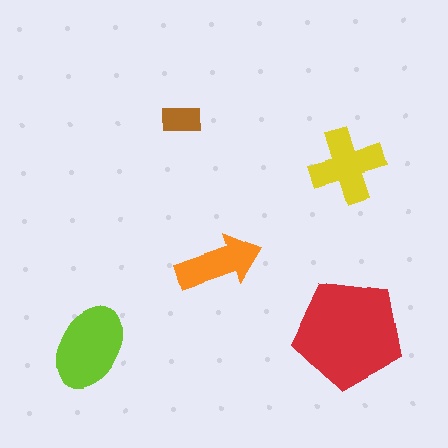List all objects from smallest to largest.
The brown rectangle, the orange arrow, the yellow cross, the lime ellipse, the red pentagon.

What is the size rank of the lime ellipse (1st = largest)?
2nd.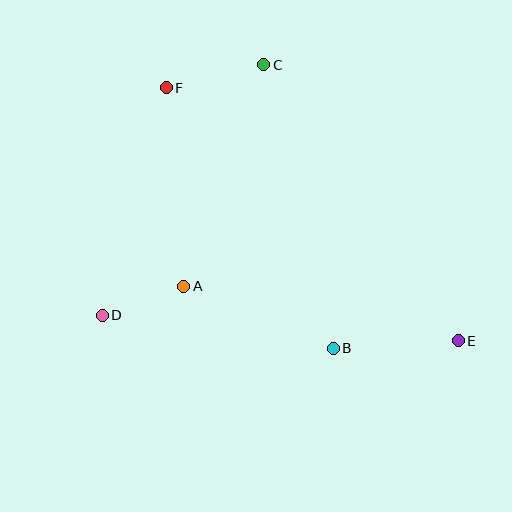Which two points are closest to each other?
Points A and D are closest to each other.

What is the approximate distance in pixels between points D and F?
The distance between D and F is approximately 236 pixels.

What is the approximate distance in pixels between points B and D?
The distance between B and D is approximately 233 pixels.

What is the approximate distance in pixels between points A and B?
The distance between A and B is approximately 162 pixels.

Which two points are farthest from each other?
Points E and F are farthest from each other.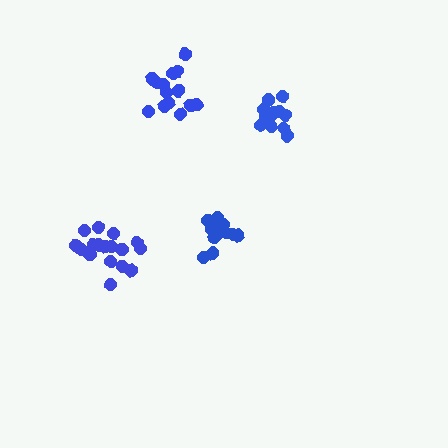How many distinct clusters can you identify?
There are 4 distinct clusters.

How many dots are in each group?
Group 1: 14 dots, Group 2: 17 dots, Group 3: 12 dots, Group 4: 12 dots (55 total).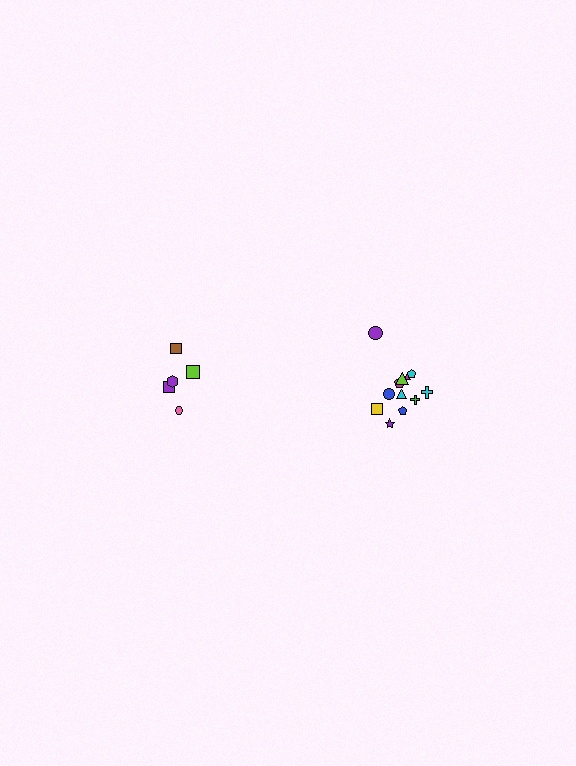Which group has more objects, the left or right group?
The right group.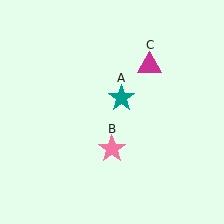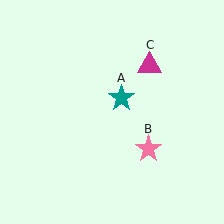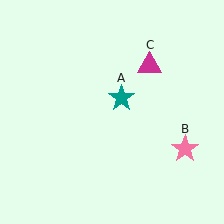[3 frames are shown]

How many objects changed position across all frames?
1 object changed position: pink star (object B).